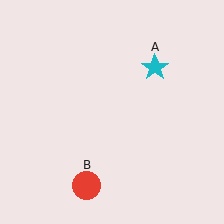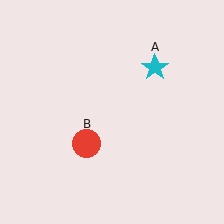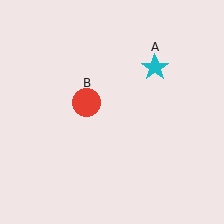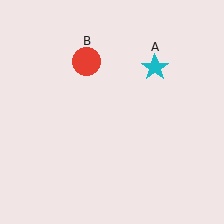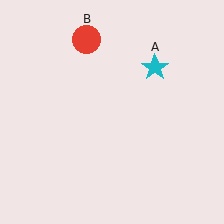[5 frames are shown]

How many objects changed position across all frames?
1 object changed position: red circle (object B).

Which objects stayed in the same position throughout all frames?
Cyan star (object A) remained stationary.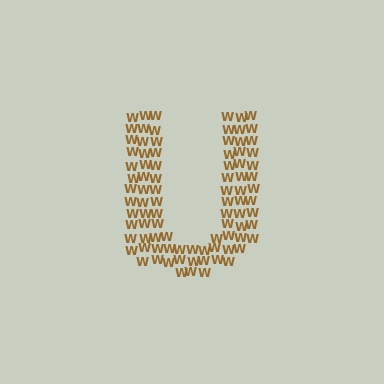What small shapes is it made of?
It is made of small letter W's.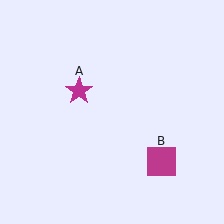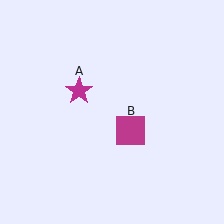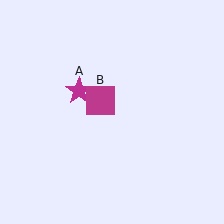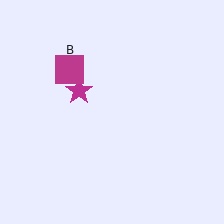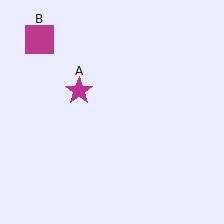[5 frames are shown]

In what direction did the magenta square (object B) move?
The magenta square (object B) moved up and to the left.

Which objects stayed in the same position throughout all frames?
Magenta star (object A) remained stationary.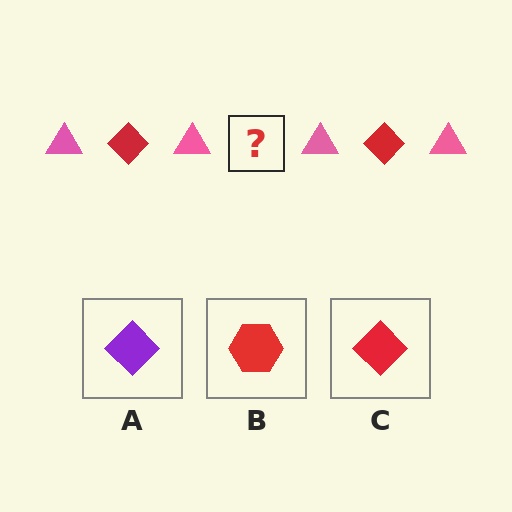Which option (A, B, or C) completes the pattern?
C.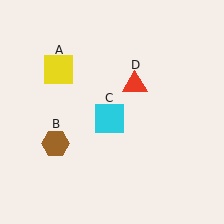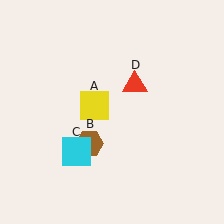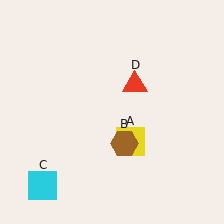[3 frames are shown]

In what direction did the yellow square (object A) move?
The yellow square (object A) moved down and to the right.